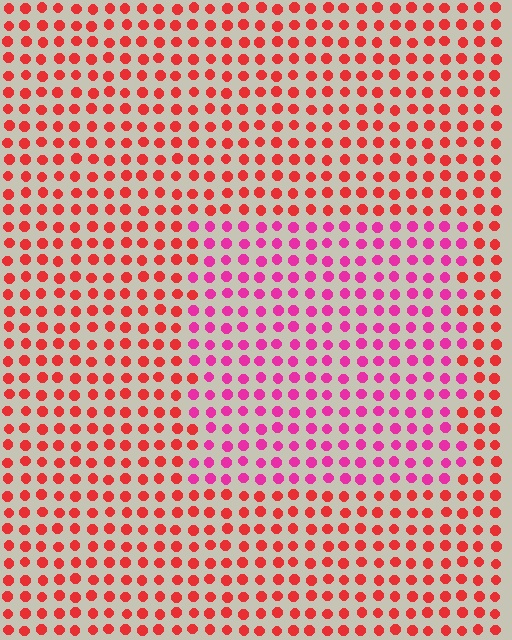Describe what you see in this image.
The image is filled with small red elements in a uniform arrangement. A rectangle-shaped region is visible where the elements are tinted to a slightly different hue, forming a subtle color boundary.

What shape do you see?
I see a rectangle.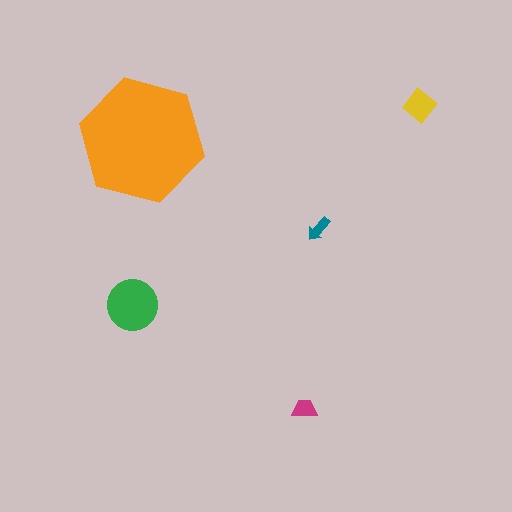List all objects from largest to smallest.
The orange hexagon, the green circle, the yellow diamond, the magenta trapezoid, the teal arrow.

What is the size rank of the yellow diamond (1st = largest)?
3rd.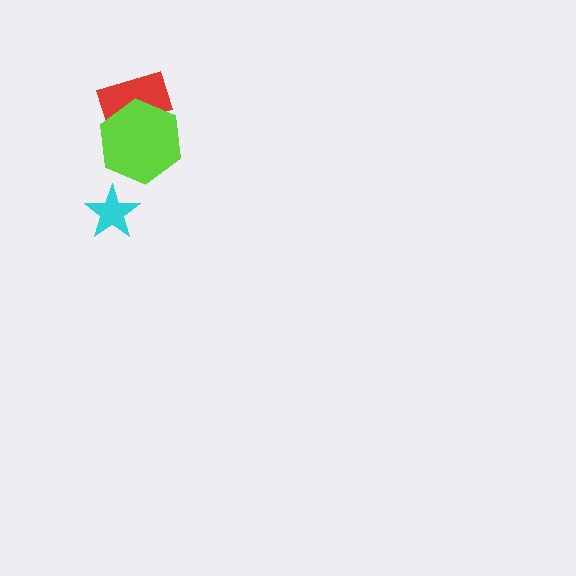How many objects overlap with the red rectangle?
1 object overlaps with the red rectangle.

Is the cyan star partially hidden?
No, no other shape covers it.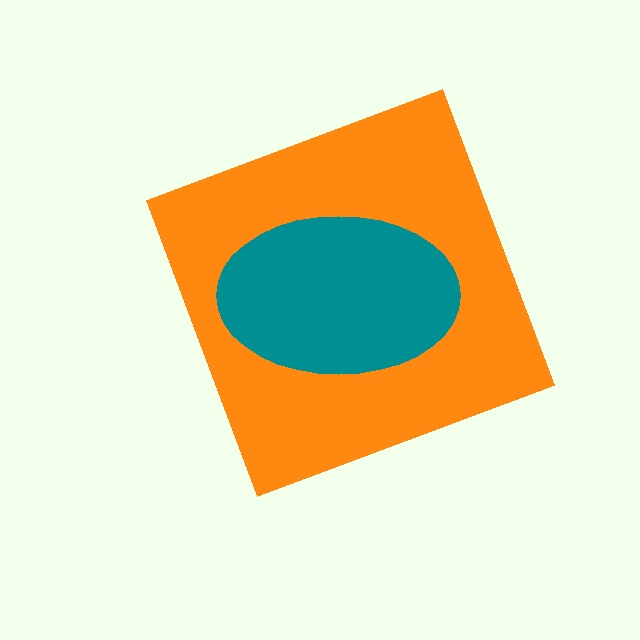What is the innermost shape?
The teal ellipse.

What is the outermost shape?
The orange diamond.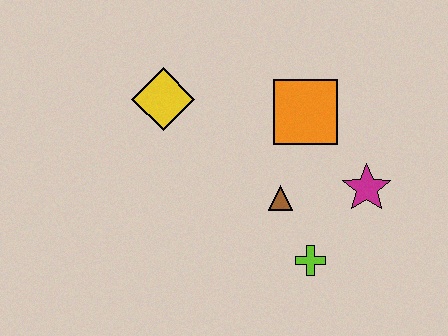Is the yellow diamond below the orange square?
No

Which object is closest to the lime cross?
The brown triangle is closest to the lime cross.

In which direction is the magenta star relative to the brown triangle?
The magenta star is to the right of the brown triangle.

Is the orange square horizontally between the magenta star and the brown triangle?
Yes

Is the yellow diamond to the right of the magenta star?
No